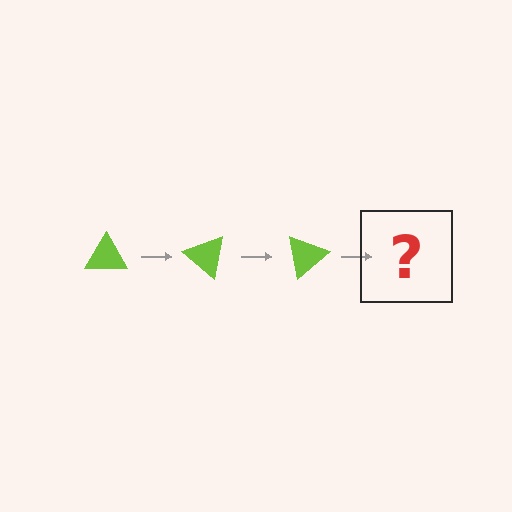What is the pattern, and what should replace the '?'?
The pattern is that the triangle rotates 40 degrees each step. The '?' should be a lime triangle rotated 120 degrees.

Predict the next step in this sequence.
The next step is a lime triangle rotated 120 degrees.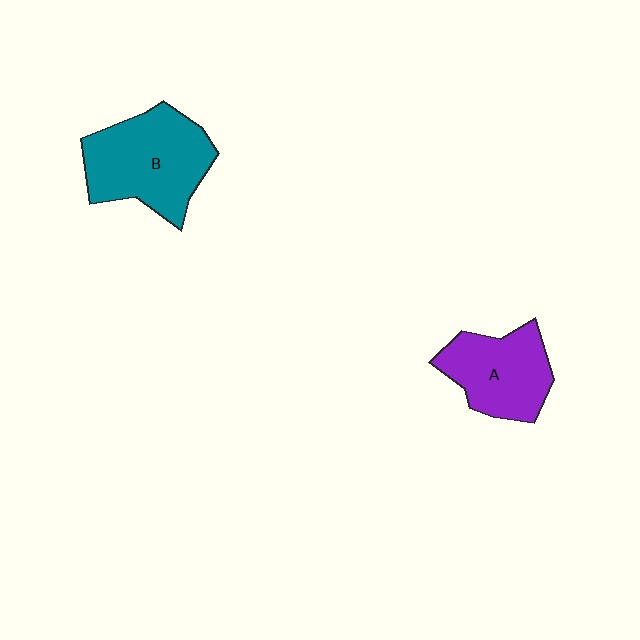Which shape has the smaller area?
Shape A (purple).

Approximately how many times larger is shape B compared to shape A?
Approximately 1.3 times.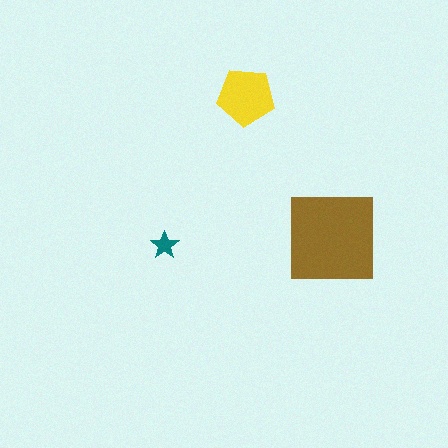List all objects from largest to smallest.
The brown square, the yellow pentagon, the teal star.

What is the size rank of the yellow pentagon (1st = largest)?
2nd.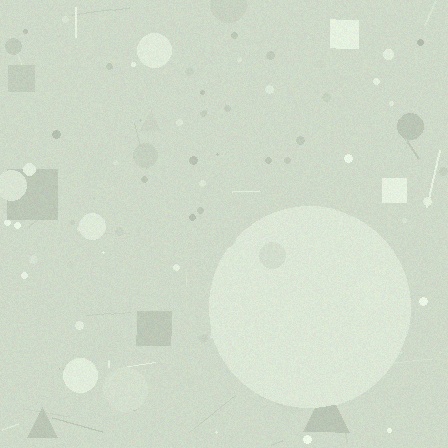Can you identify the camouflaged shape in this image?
The camouflaged shape is a circle.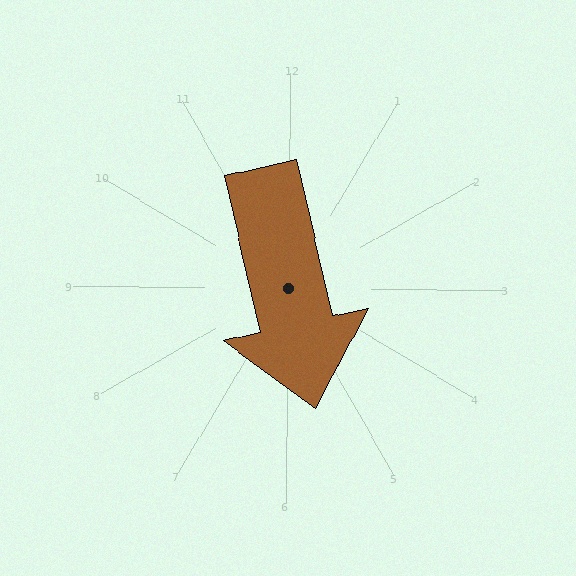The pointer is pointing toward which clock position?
Roughly 6 o'clock.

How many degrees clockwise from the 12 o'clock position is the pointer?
Approximately 167 degrees.